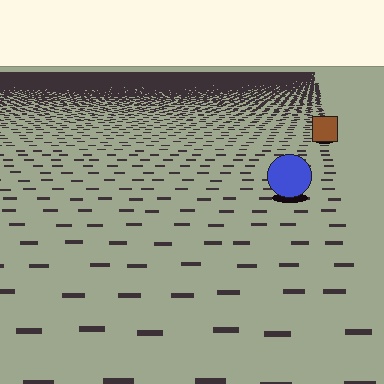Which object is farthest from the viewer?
The brown square is farthest from the viewer. It appears smaller and the ground texture around it is denser.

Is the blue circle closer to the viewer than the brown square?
Yes. The blue circle is closer — you can tell from the texture gradient: the ground texture is coarser near it.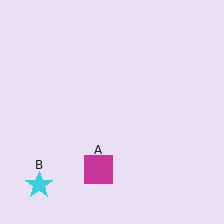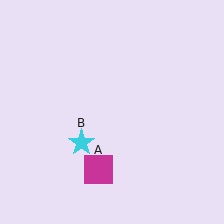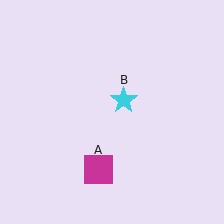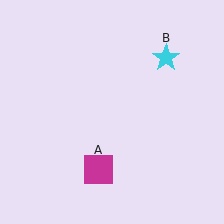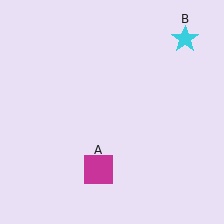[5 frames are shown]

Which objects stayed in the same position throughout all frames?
Magenta square (object A) remained stationary.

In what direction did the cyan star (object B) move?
The cyan star (object B) moved up and to the right.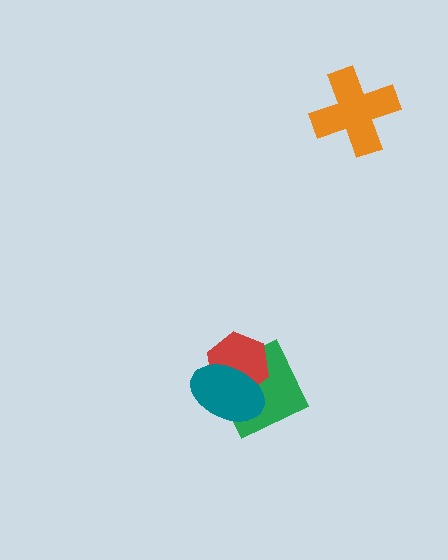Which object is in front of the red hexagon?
The teal ellipse is in front of the red hexagon.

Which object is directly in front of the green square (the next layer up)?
The red hexagon is directly in front of the green square.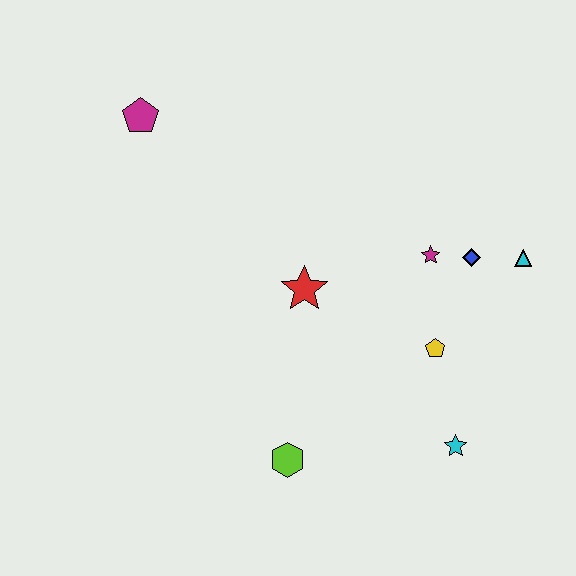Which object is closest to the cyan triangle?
The blue diamond is closest to the cyan triangle.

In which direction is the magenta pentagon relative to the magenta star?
The magenta pentagon is to the left of the magenta star.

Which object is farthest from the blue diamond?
The magenta pentagon is farthest from the blue diamond.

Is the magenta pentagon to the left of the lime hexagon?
Yes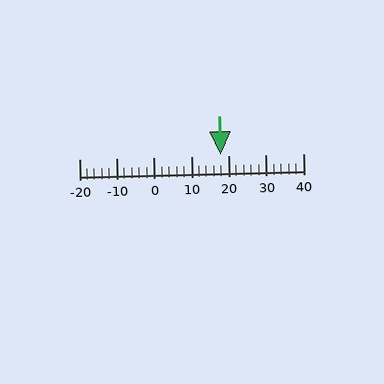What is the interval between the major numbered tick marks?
The major tick marks are spaced 10 units apart.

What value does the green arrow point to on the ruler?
The green arrow points to approximately 18.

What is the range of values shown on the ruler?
The ruler shows values from -20 to 40.